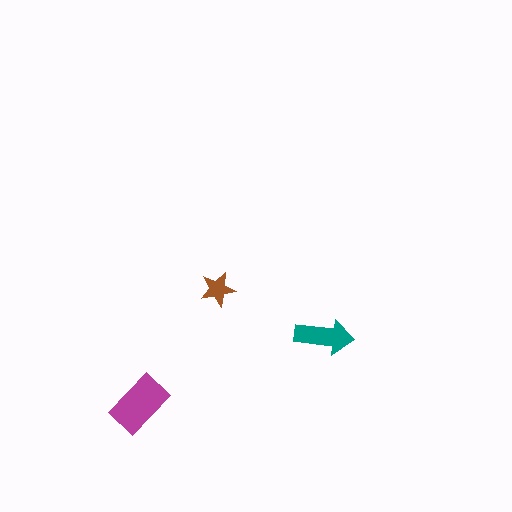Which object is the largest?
The magenta rectangle.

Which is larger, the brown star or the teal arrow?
The teal arrow.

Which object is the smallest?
The brown star.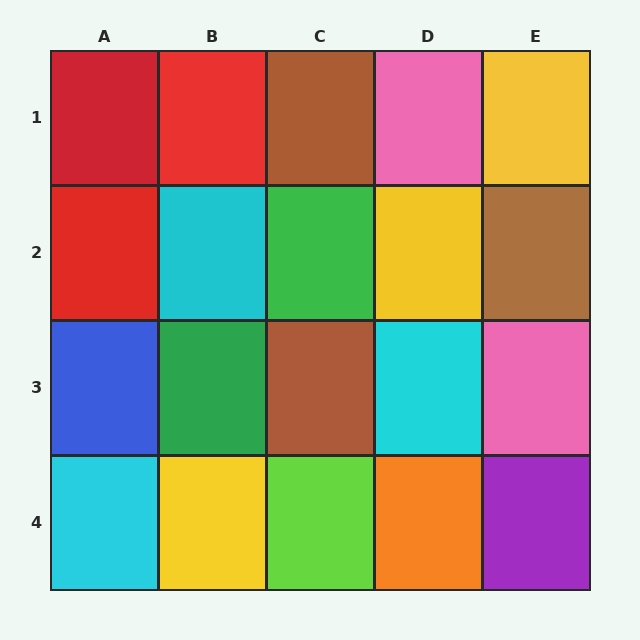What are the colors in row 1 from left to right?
Red, red, brown, pink, yellow.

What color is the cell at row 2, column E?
Brown.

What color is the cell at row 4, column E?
Purple.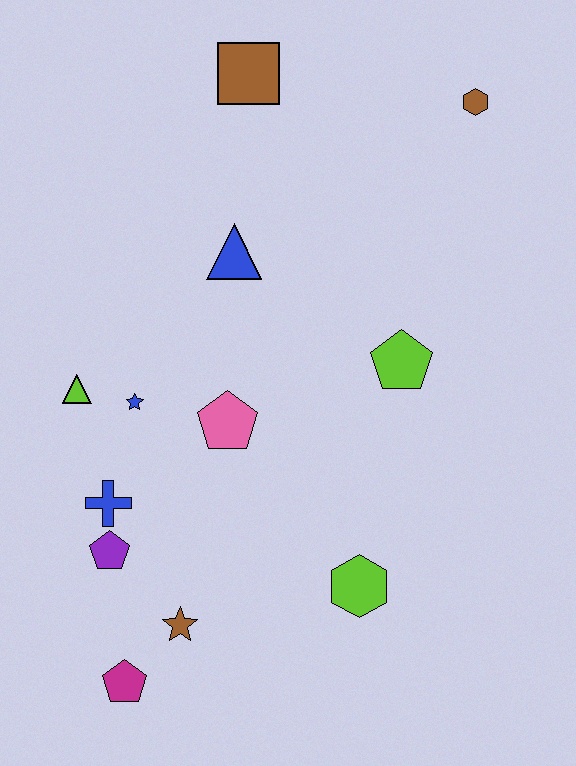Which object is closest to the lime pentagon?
The pink pentagon is closest to the lime pentagon.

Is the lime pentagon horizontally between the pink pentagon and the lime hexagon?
No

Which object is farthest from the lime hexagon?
The brown square is farthest from the lime hexagon.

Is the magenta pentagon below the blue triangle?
Yes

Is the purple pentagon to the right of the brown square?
No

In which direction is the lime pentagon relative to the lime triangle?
The lime pentagon is to the right of the lime triangle.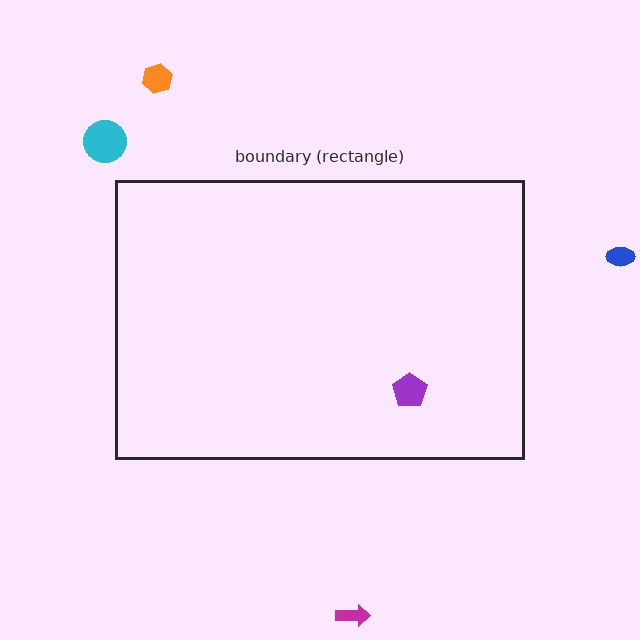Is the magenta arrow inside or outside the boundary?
Outside.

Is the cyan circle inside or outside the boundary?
Outside.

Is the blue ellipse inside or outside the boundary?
Outside.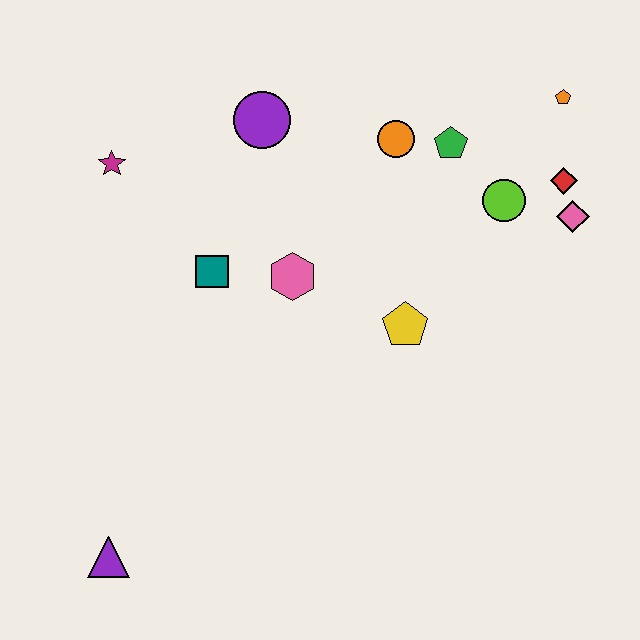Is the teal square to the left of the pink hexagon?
Yes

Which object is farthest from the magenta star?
The pink diamond is farthest from the magenta star.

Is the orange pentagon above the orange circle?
Yes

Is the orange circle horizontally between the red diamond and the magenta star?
Yes